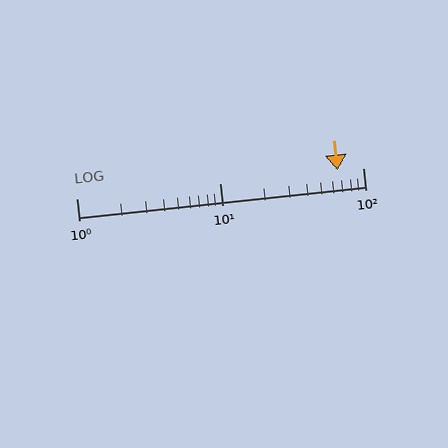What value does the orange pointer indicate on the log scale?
The pointer indicates approximately 66.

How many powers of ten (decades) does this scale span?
The scale spans 2 decades, from 1 to 100.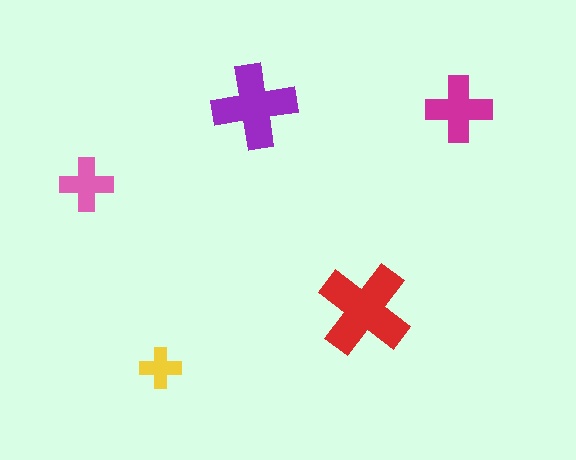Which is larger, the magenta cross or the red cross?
The red one.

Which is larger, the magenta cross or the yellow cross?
The magenta one.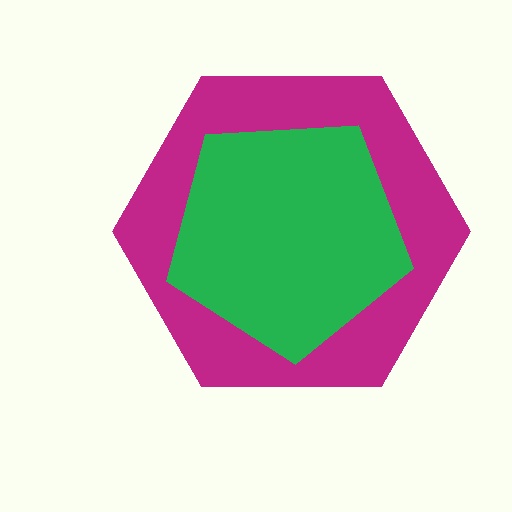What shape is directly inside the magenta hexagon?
The green pentagon.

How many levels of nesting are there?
2.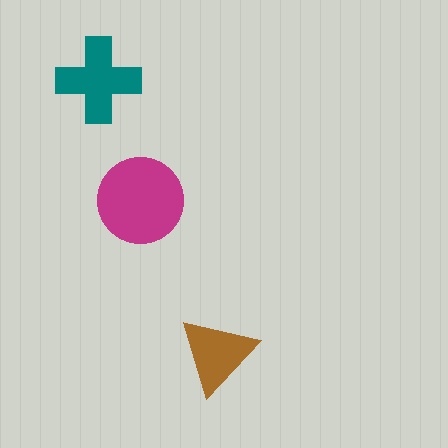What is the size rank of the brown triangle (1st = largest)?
3rd.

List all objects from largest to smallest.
The magenta circle, the teal cross, the brown triangle.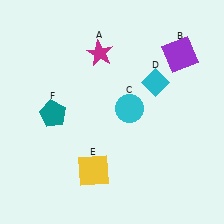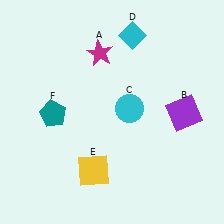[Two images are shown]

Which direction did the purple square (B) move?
The purple square (B) moved down.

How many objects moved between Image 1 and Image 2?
2 objects moved between the two images.